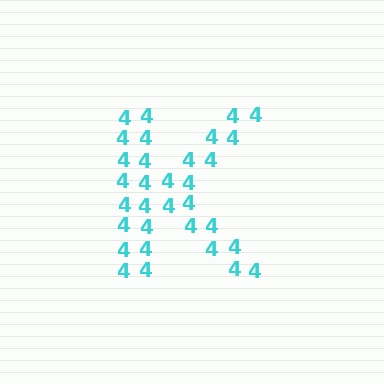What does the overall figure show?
The overall figure shows the letter K.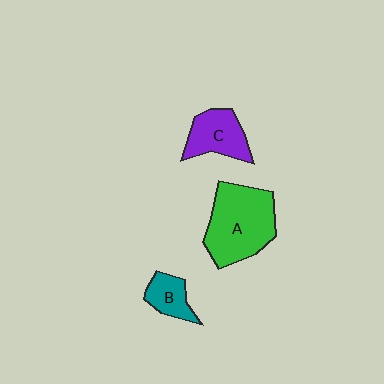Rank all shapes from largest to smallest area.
From largest to smallest: A (green), C (purple), B (teal).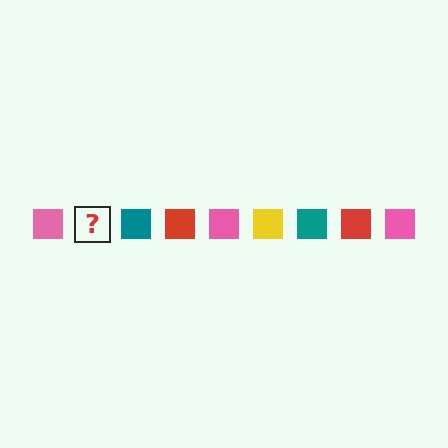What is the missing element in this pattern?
The missing element is a yellow square.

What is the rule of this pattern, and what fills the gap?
The rule is that the pattern cycles through pink, yellow, teal, red squares. The gap should be filled with a yellow square.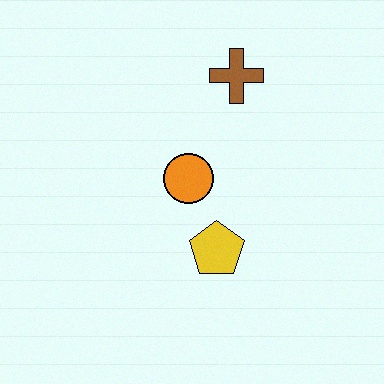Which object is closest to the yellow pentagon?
The orange circle is closest to the yellow pentagon.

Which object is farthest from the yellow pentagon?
The brown cross is farthest from the yellow pentagon.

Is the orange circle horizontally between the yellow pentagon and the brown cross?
No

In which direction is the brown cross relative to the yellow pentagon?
The brown cross is above the yellow pentagon.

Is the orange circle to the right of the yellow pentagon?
No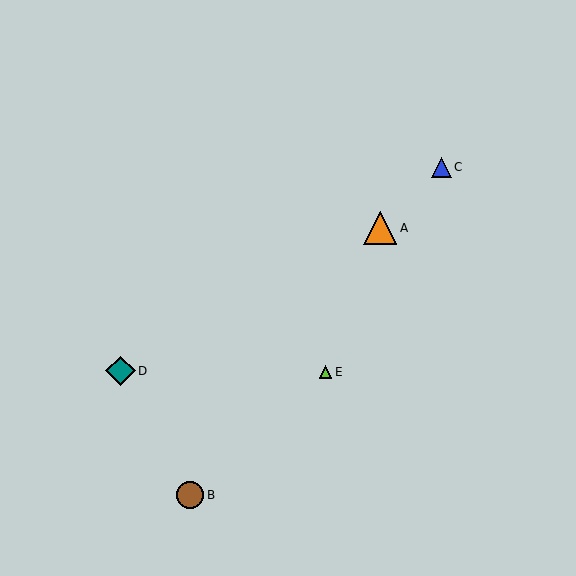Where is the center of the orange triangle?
The center of the orange triangle is at (380, 228).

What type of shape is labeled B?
Shape B is a brown circle.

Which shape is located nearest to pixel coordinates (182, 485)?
The brown circle (labeled B) at (190, 495) is nearest to that location.